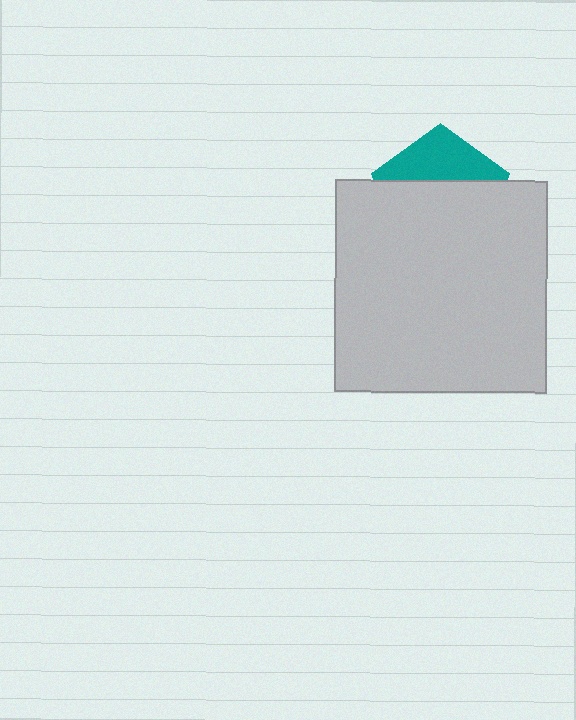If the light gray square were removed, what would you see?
You would see the complete teal pentagon.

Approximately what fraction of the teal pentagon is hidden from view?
Roughly 65% of the teal pentagon is hidden behind the light gray square.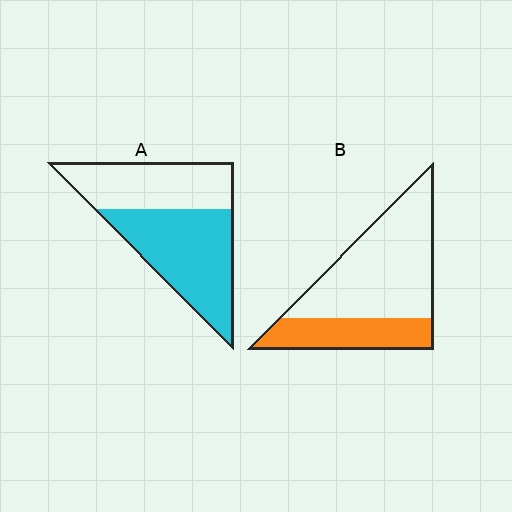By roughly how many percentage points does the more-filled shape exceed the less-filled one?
By roughly 25 percentage points (A over B).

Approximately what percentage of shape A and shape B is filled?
A is approximately 55% and B is approximately 30%.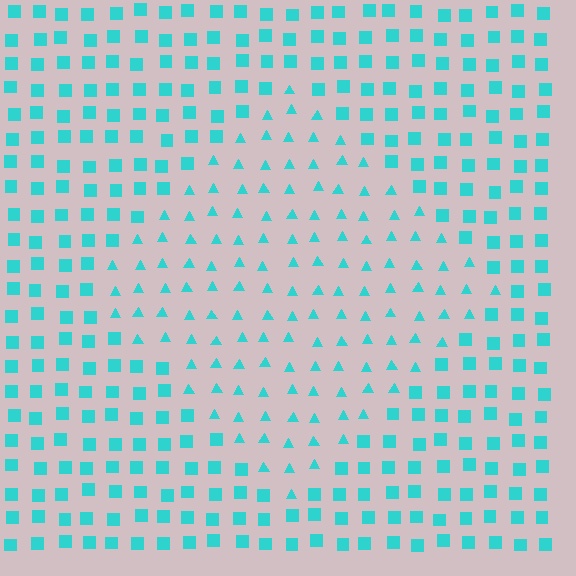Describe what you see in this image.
The image is filled with small cyan elements arranged in a uniform grid. A diamond-shaped region contains triangles, while the surrounding area contains squares. The boundary is defined purely by the change in element shape.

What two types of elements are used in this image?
The image uses triangles inside the diamond region and squares outside it.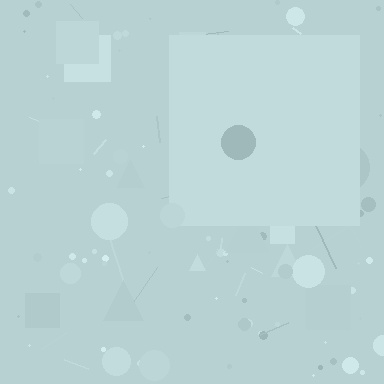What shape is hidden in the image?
A square is hidden in the image.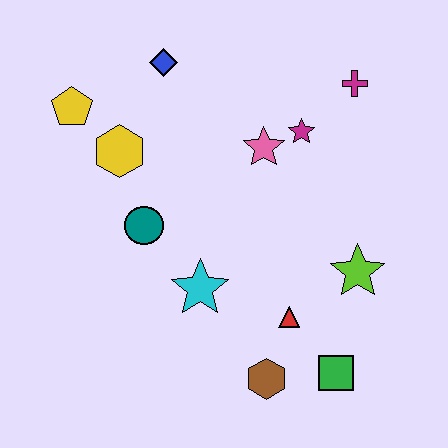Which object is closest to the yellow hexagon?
The yellow pentagon is closest to the yellow hexagon.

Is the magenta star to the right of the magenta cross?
No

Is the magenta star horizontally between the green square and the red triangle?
Yes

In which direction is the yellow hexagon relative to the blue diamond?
The yellow hexagon is below the blue diamond.